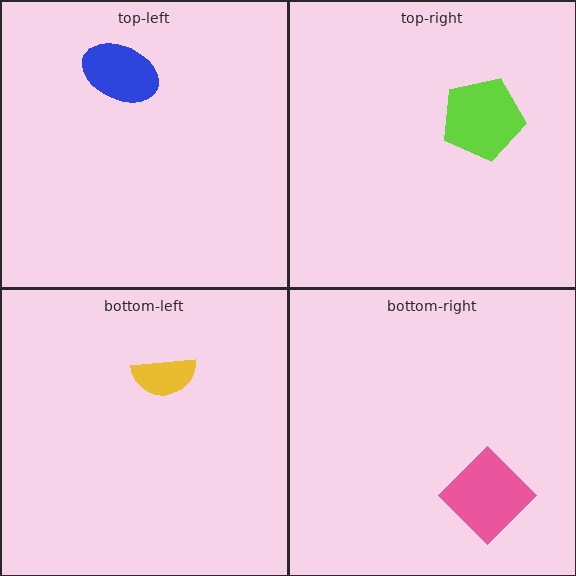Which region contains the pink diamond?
The bottom-right region.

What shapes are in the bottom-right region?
The pink diamond.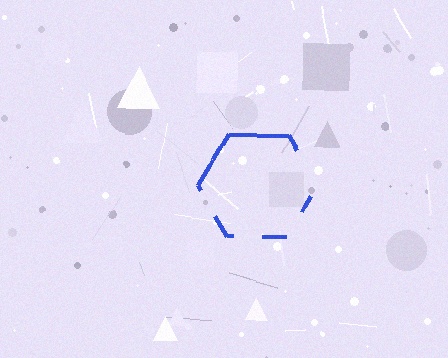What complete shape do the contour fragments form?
The contour fragments form a hexagon.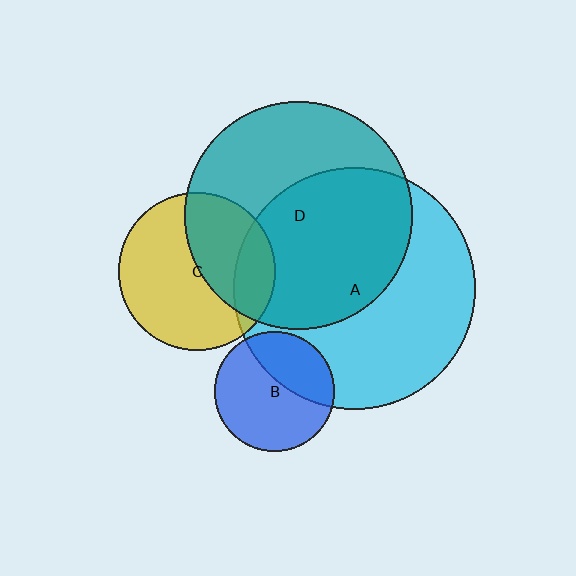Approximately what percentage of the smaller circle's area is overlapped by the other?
Approximately 55%.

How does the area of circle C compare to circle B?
Approximately 1.7 times.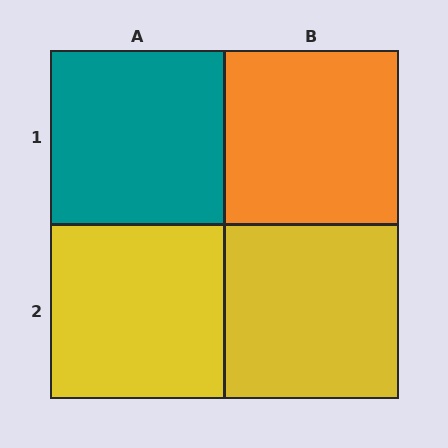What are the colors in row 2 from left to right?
Yellow, yellow.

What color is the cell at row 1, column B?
Orange.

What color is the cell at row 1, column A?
Teal.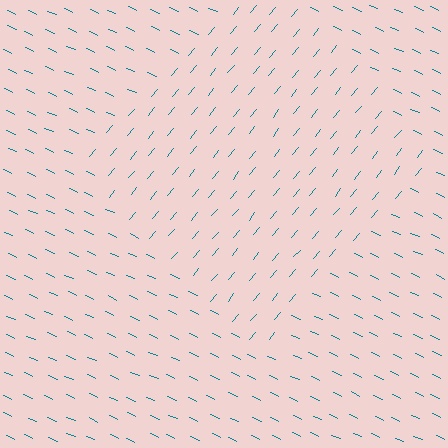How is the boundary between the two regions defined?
The boundary is defined purely by a change in line orientation (approximately 75 degrees difference). All lines are the same color and thickness.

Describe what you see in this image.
The image is filled with small teal line segments. A diamond region in the image has lines oriented differently from the surrounding lines, creating a visible texture boundary.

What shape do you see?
I see a diamond.